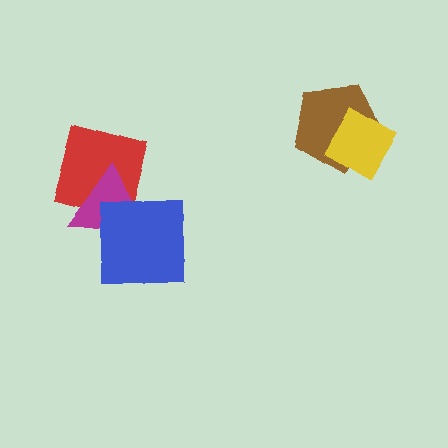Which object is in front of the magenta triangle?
The blue square is in front of the magenta triangle.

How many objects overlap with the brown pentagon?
1 object overlaps with the brown pentagon.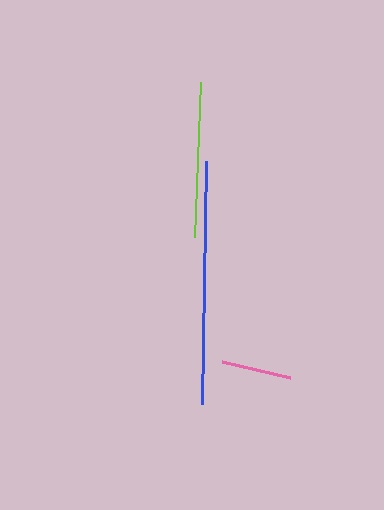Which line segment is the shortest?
The pink line is the shortest at approximately 70 pixels.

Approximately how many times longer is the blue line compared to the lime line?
The blue line is approximately 1.6 times the length of the lime line.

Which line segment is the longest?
The blue line is the longest at approximately 243 pixels.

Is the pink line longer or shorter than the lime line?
The lime line is longer than the pink line.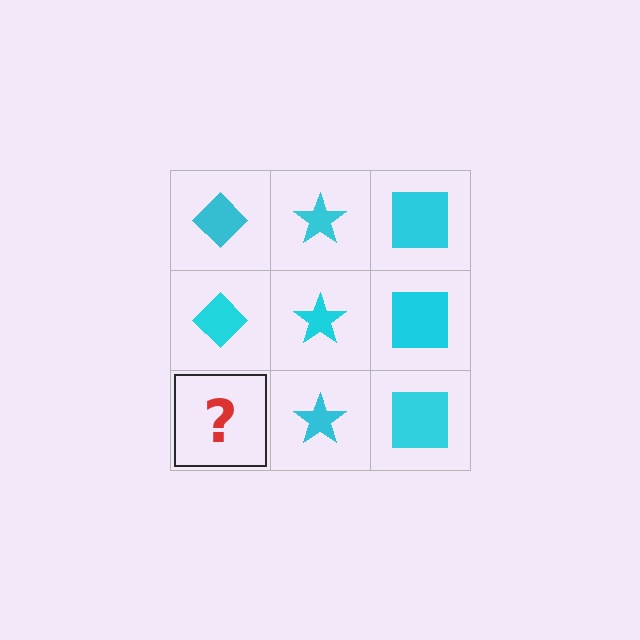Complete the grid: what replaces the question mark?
The question mark should be replaced with a cyan diamond.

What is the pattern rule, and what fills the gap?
The rule is that each column has a consistent shape. The gap should be filled with a cyan diamond.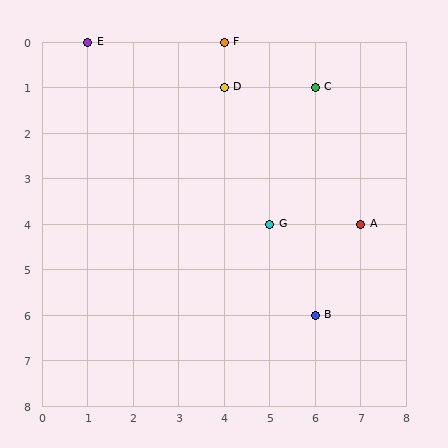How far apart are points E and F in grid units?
Points E and F are 3 columns apart.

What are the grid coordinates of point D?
Point D is at grid coordinates (4, 1).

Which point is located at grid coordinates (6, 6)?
Point B is at (6, 6).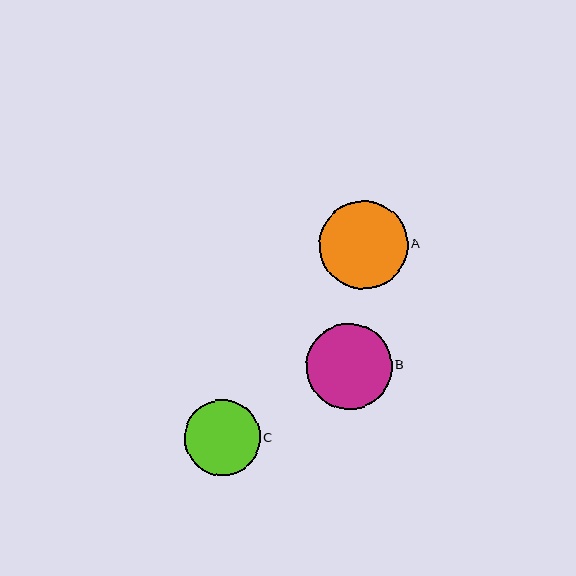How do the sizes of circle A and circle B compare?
Circle A and circle B are approximately the same size.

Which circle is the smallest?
Circle C is the smallest with a size of approximately 76 pixels.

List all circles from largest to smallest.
From largest to smallest: A, B, C.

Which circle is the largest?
Circle A is the largest with a size of approximately 88 pixels.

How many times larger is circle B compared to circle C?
Circle B is approximately 1.1 times the size of circle C.